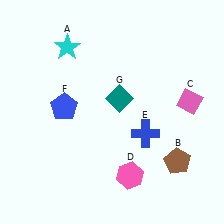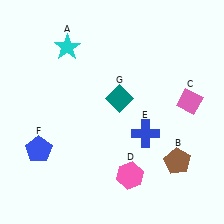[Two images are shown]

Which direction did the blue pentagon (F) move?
The blue pentagon (F) moved down.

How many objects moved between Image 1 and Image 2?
1 object moved between the two images.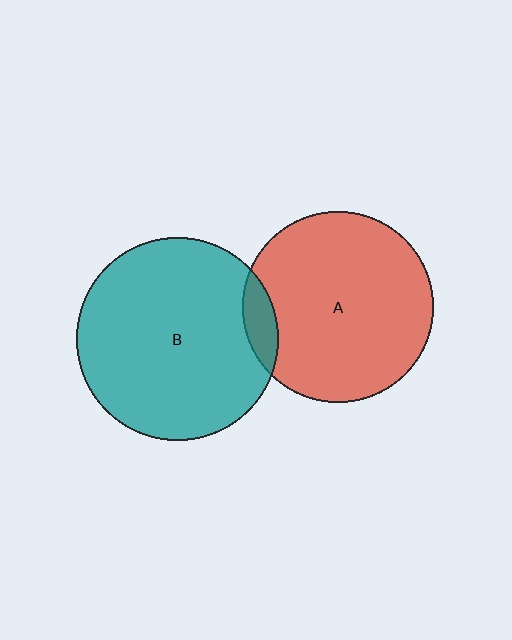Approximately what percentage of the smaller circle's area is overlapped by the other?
Approximately 10%.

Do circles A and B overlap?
Yes.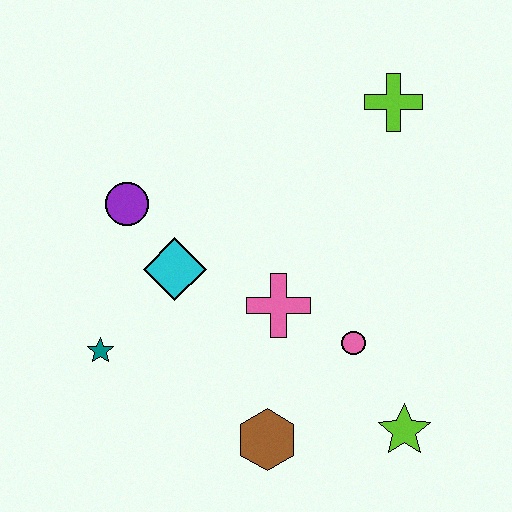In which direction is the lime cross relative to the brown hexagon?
The lime cross is above the brown hexagon.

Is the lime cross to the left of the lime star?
Yes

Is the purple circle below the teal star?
No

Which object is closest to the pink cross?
The pink circle is closest to the pink cross.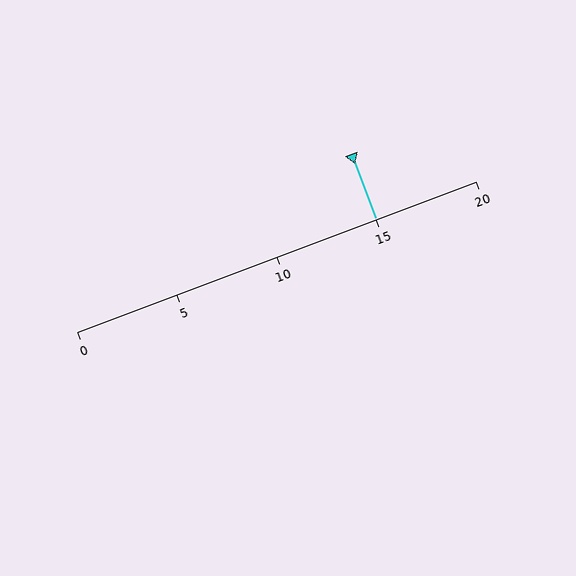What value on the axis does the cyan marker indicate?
The marker indicates approximately 15.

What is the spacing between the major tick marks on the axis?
The major ticks are spaced 5 apart.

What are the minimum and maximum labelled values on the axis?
The axis runs from 0 to 20.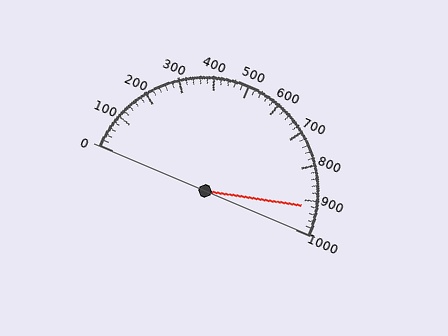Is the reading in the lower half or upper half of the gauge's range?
The reading is in the upper half of the range (0 to 1000).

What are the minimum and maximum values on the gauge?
The gauge ranges from 0 to 1000.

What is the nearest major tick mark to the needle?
The nearest major tick mark is 900.